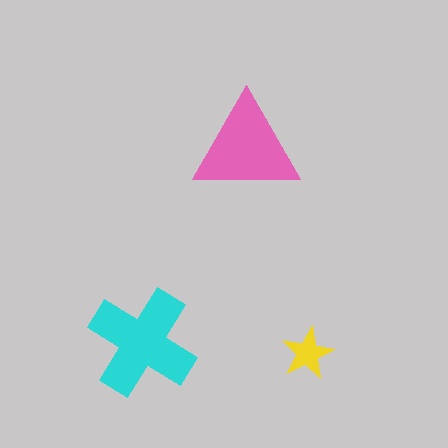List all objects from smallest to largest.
The yellow star, the pink triangle, the cyan cross.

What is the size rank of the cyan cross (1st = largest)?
1st.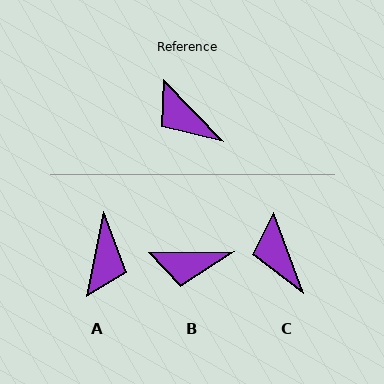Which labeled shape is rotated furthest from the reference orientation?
A, about 124 degrees away.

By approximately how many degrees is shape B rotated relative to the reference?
Approximately 46 degrees counter-clockwise.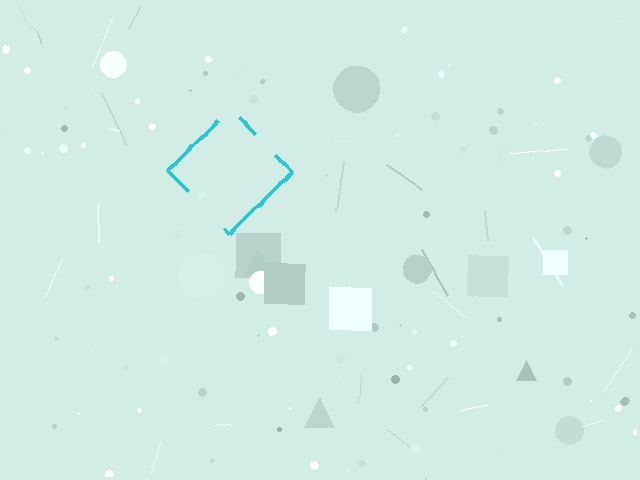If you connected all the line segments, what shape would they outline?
They would outline a diamond.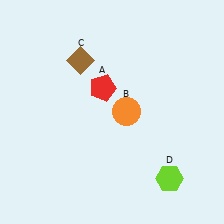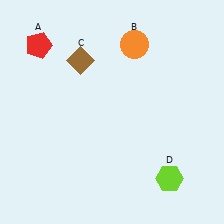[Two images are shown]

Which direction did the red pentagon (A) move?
The red pentagon (A) moved left.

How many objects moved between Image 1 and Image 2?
2 objects moved between the two images.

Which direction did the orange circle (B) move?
The orange circle (B) moved up.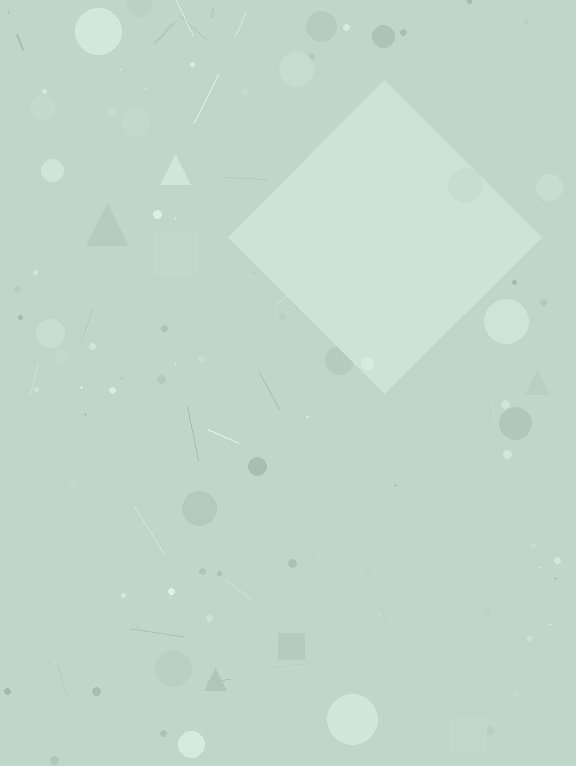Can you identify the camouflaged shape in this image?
The camouflaged shape is a diamond.